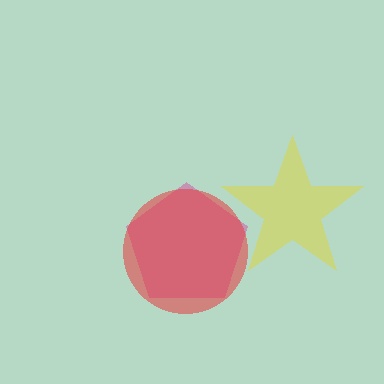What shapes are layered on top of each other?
The layered shapes are: a magenta pentagon, a yellow star, a red circle.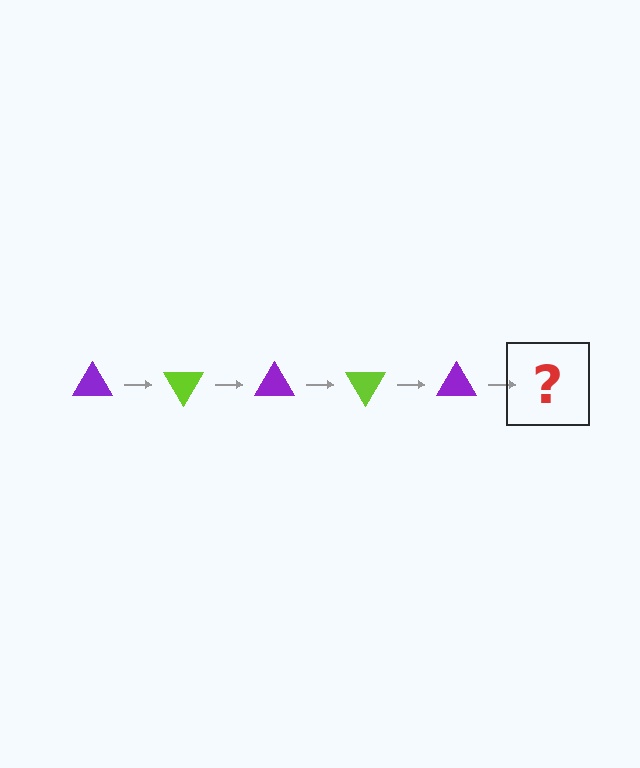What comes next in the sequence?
The next element should be a lime triangle, rotated 300 degrees from the start.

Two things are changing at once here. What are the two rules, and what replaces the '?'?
The two rules are that it rotates 60 degrees each step and the color cycles through purple and lime. The '?' should be a lime triangle, rotated 300 degrees from the start.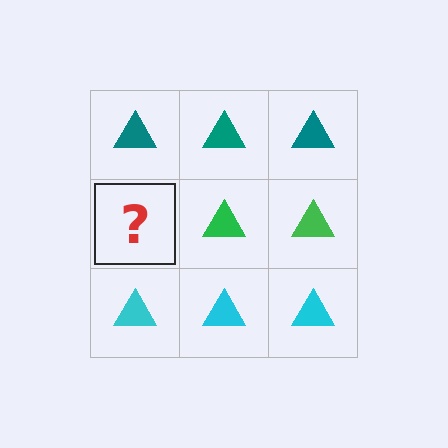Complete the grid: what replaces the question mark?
The question mark should be replaced with a green triangle.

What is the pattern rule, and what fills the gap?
The rule is that each row has a consistent color. The gap should be filled with a green triangle.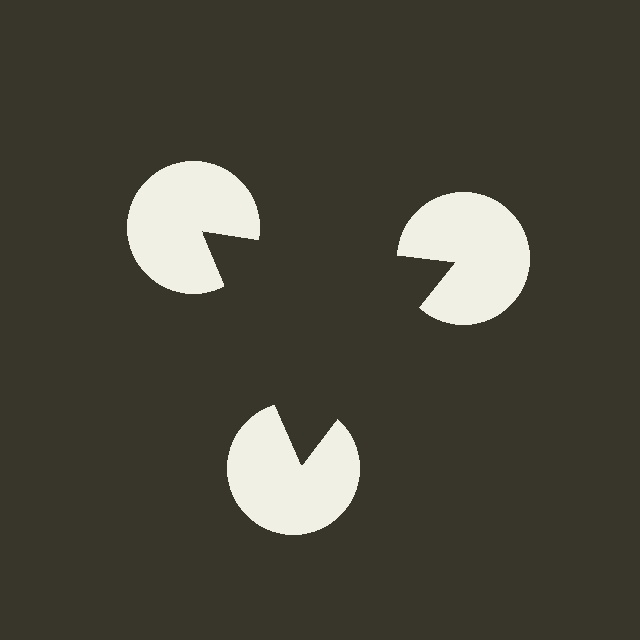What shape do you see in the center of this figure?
An illusory triangle — its edges are inferred from the aligned wedge cuts in the pac-man discs, not physically drawn.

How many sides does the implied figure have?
3 sides.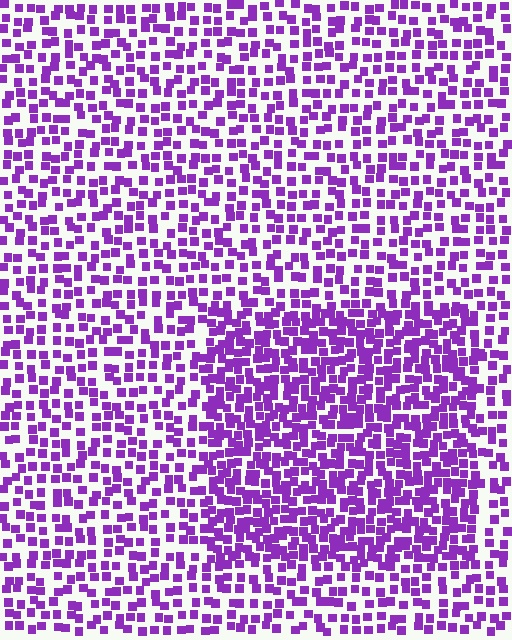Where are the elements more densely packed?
The elements are more densely packed inside the rectangle boundary.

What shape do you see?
I see a rectangle.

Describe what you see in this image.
The image contains small purple elements arranged at two different densities. A rectangle-shaped region is visible where the elements are more densely packed than the surrounding area.